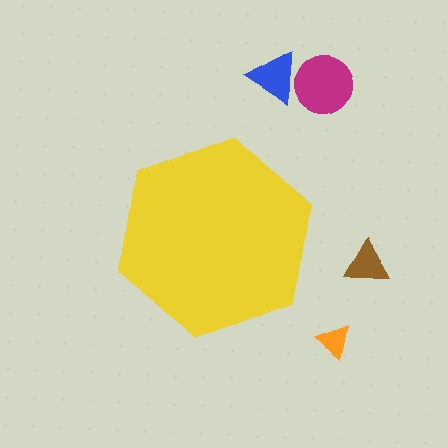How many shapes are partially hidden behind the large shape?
0 shapes are partially hidden.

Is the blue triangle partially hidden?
No, the blue triangle is fully visible.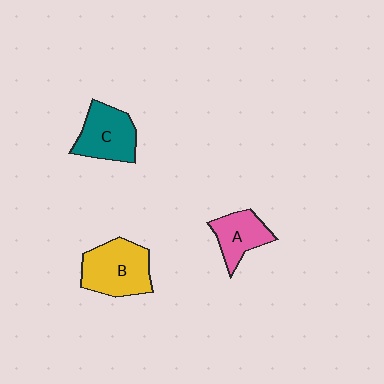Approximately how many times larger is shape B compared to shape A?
Approximately 1.5 times.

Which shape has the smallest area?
Shape A (pink).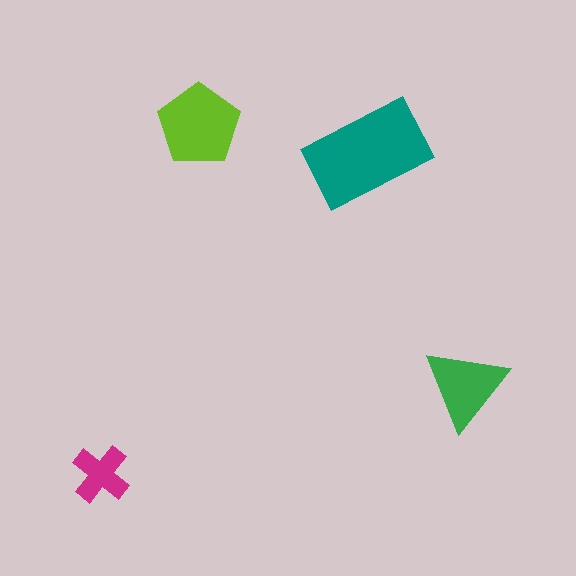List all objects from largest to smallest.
The teal rectangle, the lime pentagon, the green triangle, the magenta cross.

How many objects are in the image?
There are 4 objects in the image.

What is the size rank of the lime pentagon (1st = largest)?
2nd.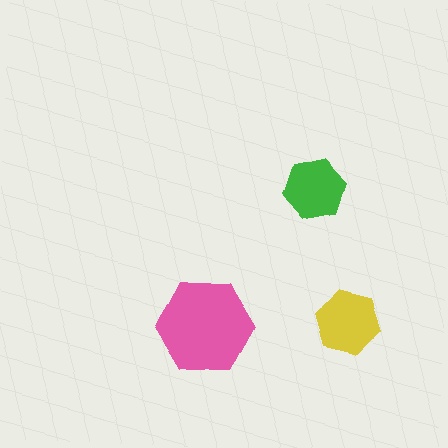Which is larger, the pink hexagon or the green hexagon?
The pink one.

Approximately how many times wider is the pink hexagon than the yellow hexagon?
About 1.5 times wider.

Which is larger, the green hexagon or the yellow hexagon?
The yellow one.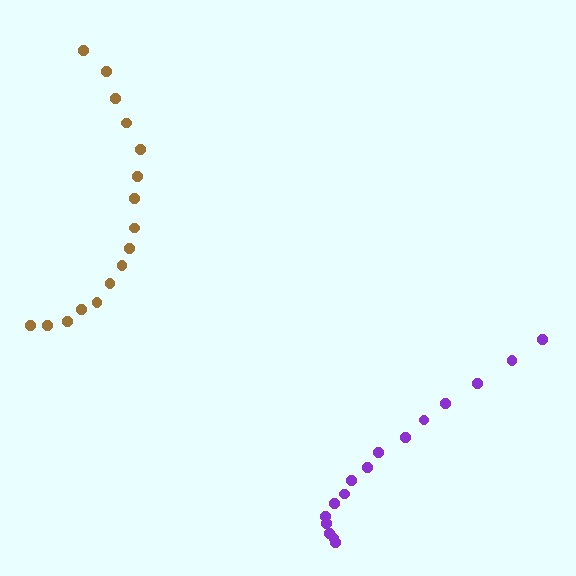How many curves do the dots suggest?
There are 2 distinct paths.